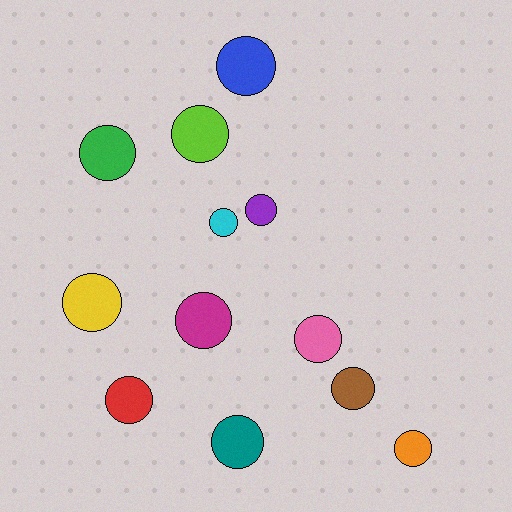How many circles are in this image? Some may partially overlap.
There are 12 circles.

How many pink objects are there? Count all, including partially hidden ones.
There is 1 pink object.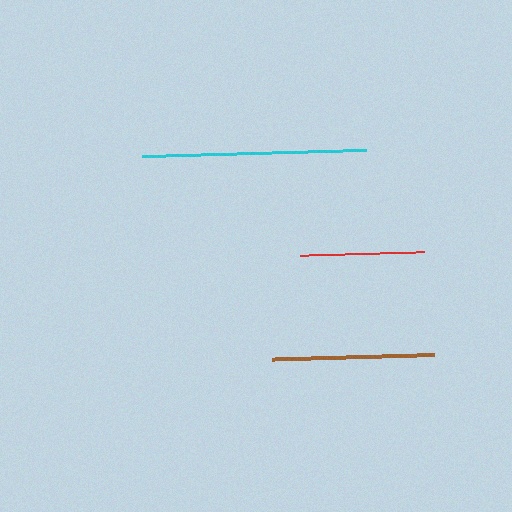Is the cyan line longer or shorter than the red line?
The cyan line is longer than the red line.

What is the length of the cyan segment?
The cyan segment is approximately 225 pixels long.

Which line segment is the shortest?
The red line is the shortest at approximately 124 pixels.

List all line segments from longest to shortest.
From longest to shortest: cyan, brown, red.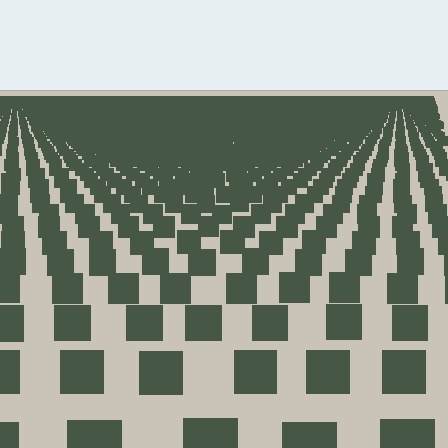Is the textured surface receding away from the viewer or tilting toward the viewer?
The surface is receding away from the viewer. Texture elements get smaller and denser toward the top.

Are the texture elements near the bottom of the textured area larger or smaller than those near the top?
Larger. Near the bottom, elements are closer to the viewer and appear at a bigger on-screen size.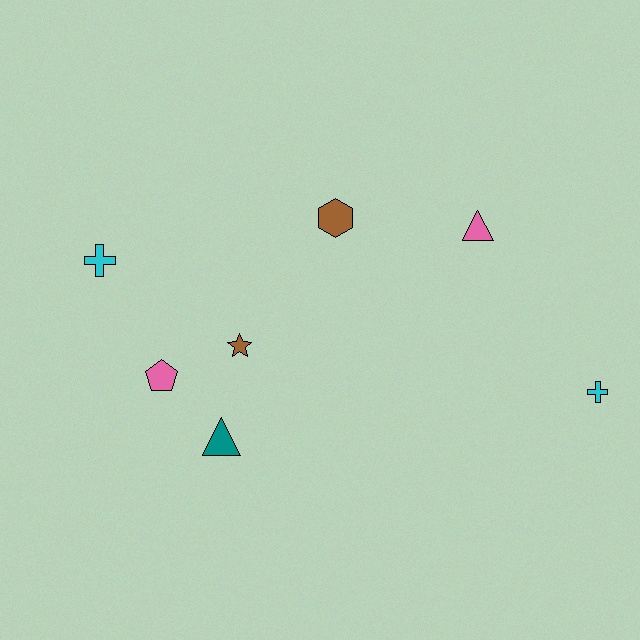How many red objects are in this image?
There are no red objects.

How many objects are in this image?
There are 7 objects.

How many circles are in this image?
There are no circles.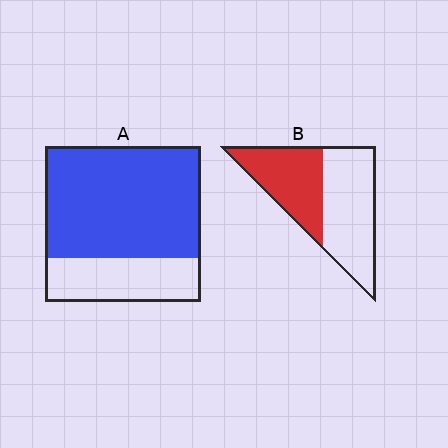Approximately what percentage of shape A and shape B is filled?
A is approximately 70% and B is approximately 45%.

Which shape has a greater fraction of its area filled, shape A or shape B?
Shape A.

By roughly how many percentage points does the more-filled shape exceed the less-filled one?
By roughly 30 percentage points (A over B).